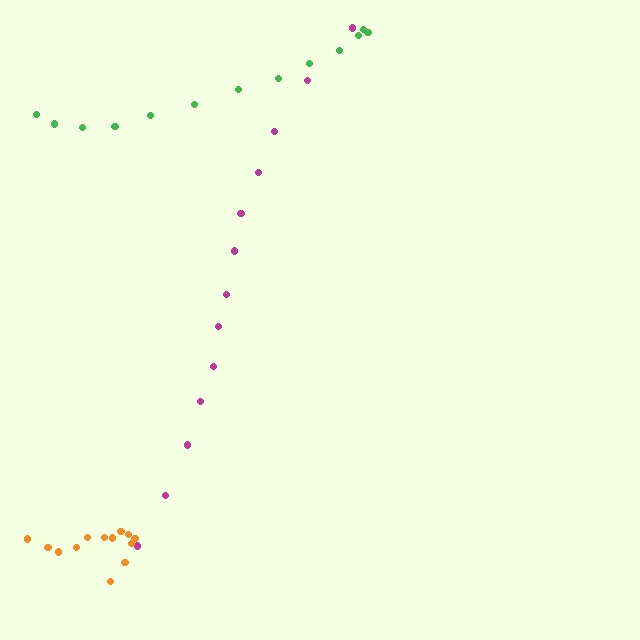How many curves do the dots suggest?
There are 3 distinct paths.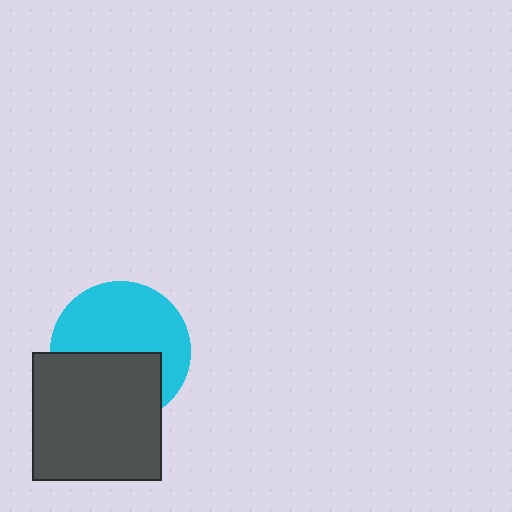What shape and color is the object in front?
The object in front is a dark gray square.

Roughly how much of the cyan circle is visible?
About half of it is visible (roughly 58%).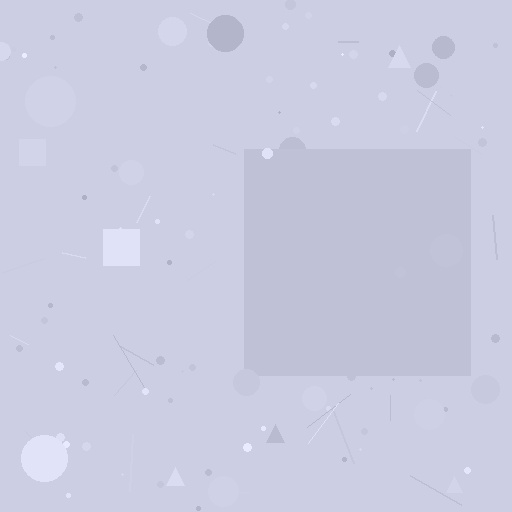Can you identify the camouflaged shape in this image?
The camouflaged shape is a square.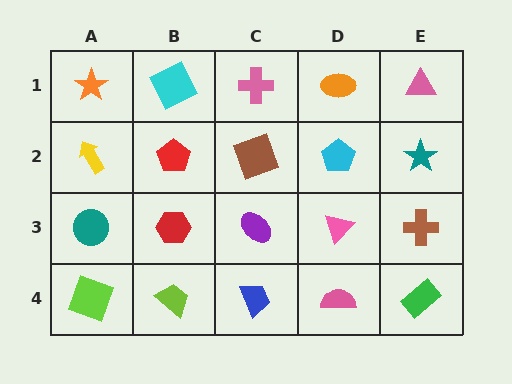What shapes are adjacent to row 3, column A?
A yellow arrow (row 2, column A), a lime square (row 4, column A), a red hexagon (row 3, column B).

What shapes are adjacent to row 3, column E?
A teal star (row 2, column E), a green rectangle (row 4, column E), a pink triangle (row 3, column D).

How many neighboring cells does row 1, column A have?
2.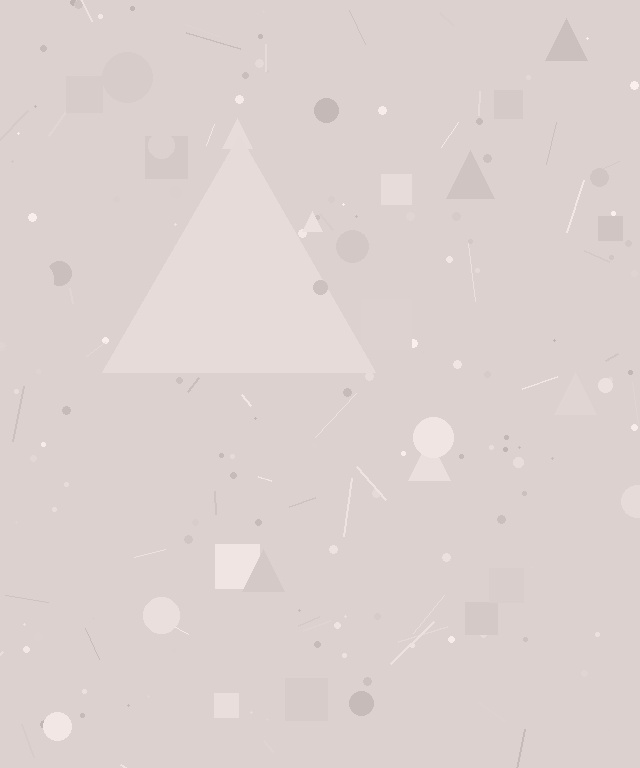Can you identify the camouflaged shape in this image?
The camouflaged shape is a triangle.